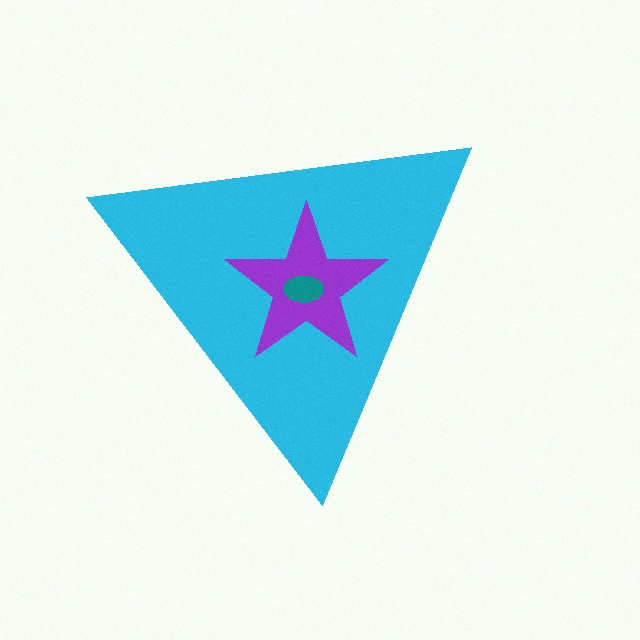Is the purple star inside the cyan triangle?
Yes.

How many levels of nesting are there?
3.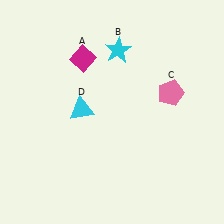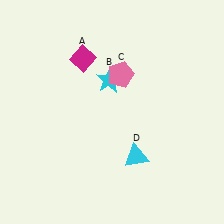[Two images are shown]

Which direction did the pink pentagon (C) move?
The pink pentagon (C) moved left.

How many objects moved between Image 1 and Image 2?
3 objects moved between the two images.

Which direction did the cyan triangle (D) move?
The cyan triangle (D) moved right.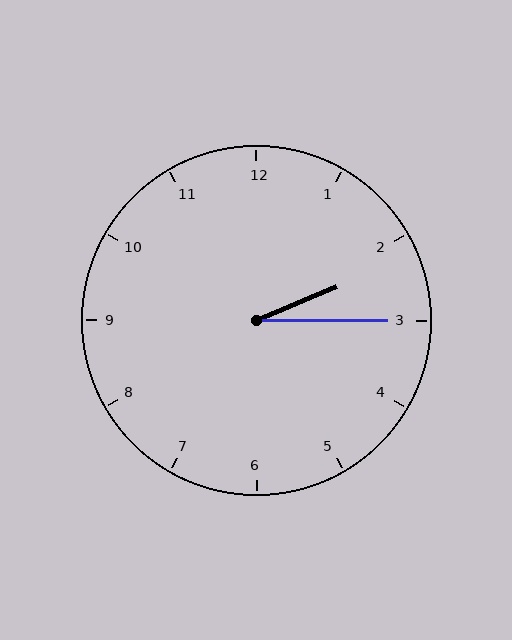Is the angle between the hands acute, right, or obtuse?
It is acute.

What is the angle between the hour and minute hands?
Approximately 22 degrees.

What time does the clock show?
2:15.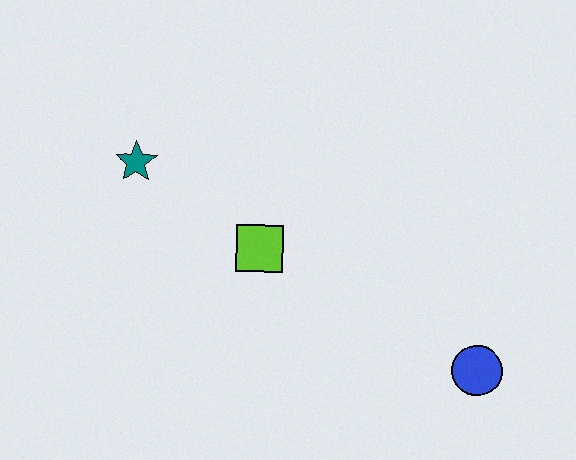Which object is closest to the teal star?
The lime square is closest to the teal star.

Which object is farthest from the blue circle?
The teal star is farthest from the blue circle.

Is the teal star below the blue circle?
No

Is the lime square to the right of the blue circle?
No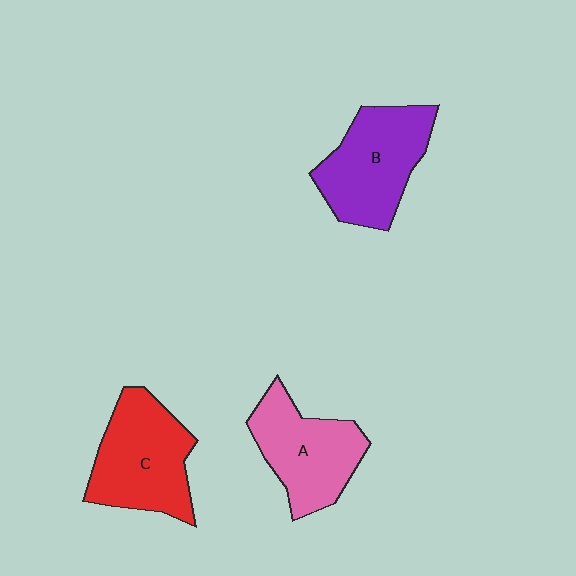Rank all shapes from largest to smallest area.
From largest to smallest: C (red), B (purple), A (pink).